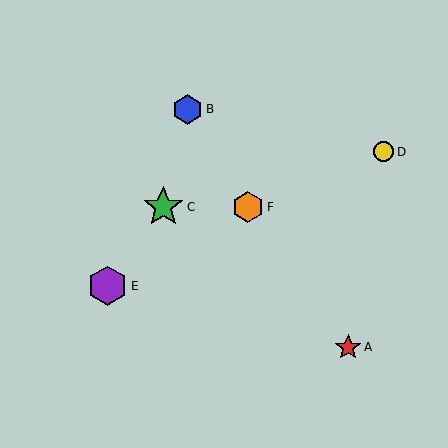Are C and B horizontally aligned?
No, C is at y≈207 and B is at y≈109.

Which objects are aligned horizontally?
Objects C, F are aligned horizontally.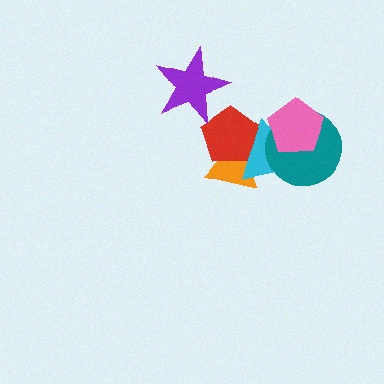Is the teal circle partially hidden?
Yes, it is partially covered by another shape.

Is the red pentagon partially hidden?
Yes, it is partially covered by another shape.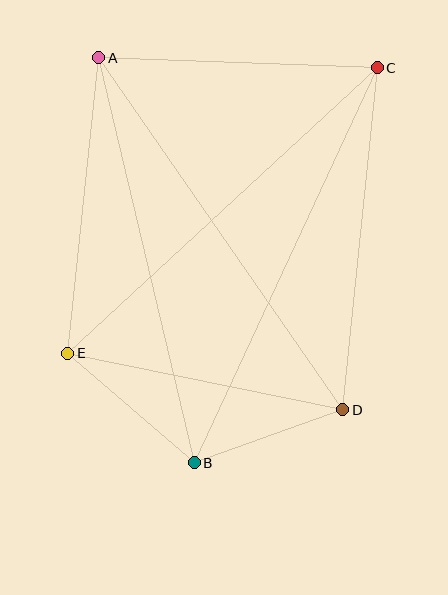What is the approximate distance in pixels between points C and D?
The distance between C and D is approximately 344 pixels.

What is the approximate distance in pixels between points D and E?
The distance between D and E is approximately 281 pixels.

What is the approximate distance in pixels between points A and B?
The distance between A and B is approximately 416 pixels.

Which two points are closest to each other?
Points B and D are closest to each other.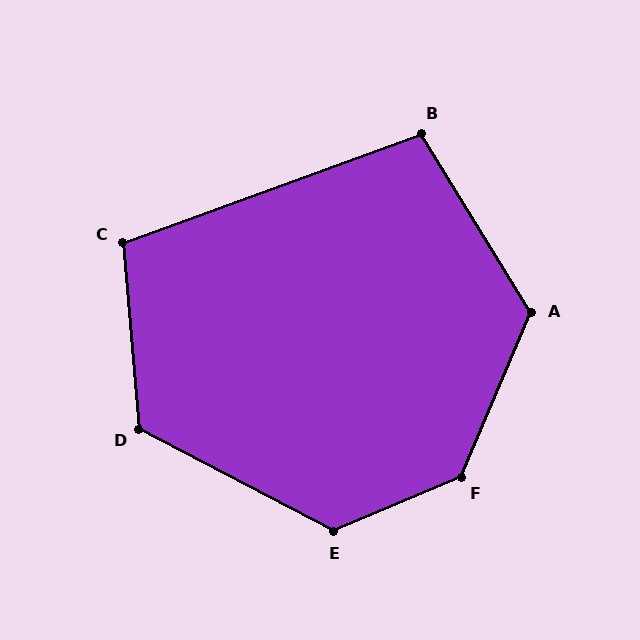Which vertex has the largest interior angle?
F, at approximately 136 degrees.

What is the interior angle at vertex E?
Approximately 130 degrees (obtuse).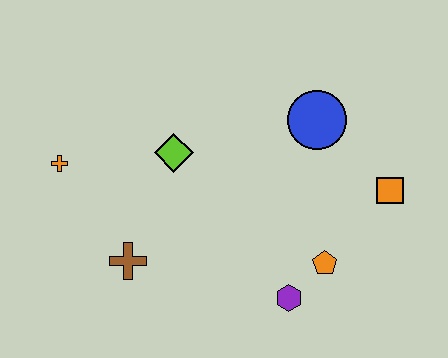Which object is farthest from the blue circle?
The orange cross is farthest from the blue circle.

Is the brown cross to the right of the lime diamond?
No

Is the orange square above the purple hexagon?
Yes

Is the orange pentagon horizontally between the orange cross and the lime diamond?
No